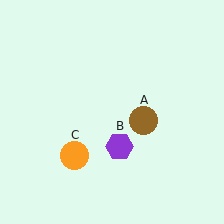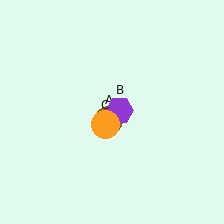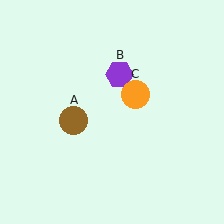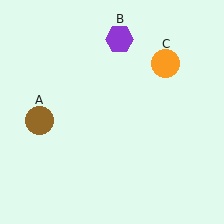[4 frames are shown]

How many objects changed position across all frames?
3 objects changed position: brown circle (object A), purple hexagon (object B), orange circle (object C).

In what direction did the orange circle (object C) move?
The orange circle (object C) moved up and to the right.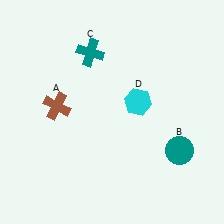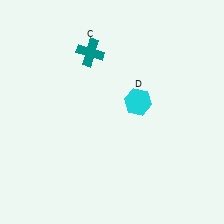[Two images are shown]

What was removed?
The teal circle (B), the brown cross (A) were removed in Image 2.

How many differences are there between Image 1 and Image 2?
There are 2 differences between the two images.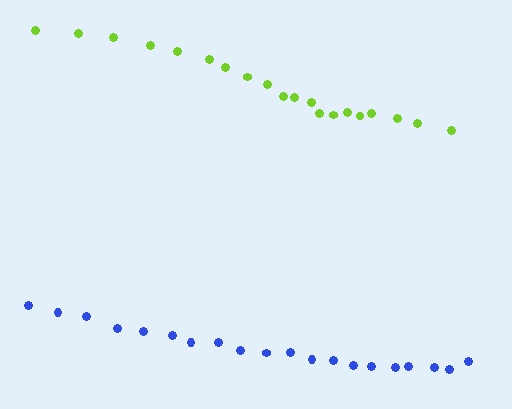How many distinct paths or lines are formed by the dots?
There are 2 distinct paths.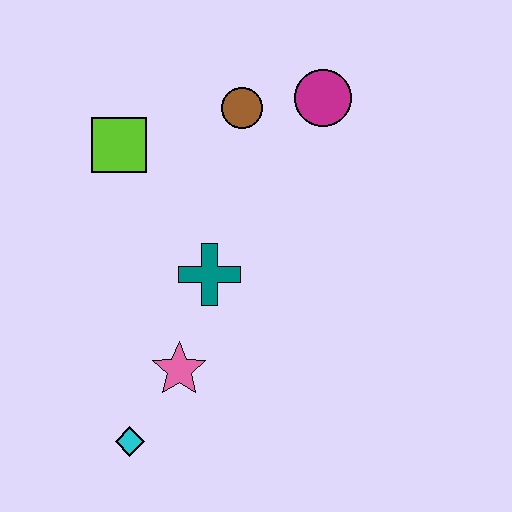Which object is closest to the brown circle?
The magenta circle is closest to the brown circle.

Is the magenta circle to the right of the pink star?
Yes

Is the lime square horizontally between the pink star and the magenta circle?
No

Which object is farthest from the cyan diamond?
The magenta circle is farthest from the cyan diamond.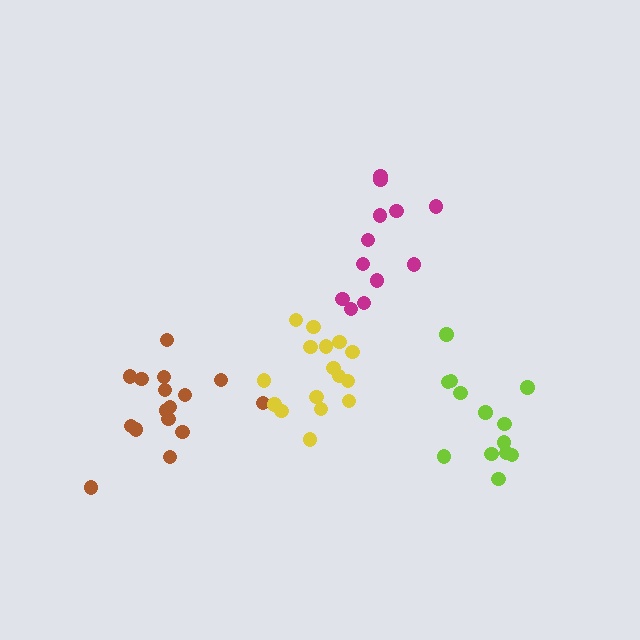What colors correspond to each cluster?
The clusters are colored: brown, magenta, lime, yellow.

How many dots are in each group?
Group 1: 16 dots, Group 2: 12 dots, Group 3: 13 dots, Group 4: 16 dots (57 total).